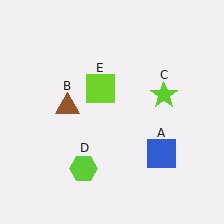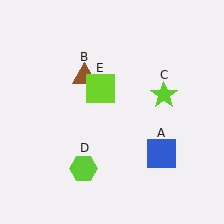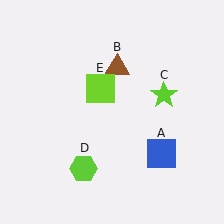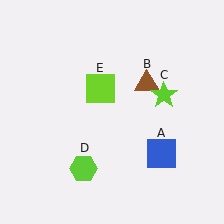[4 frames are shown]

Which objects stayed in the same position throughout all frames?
Blue square (object A) and lime star (object C) and lime hexagon (object D) and lime square (object E) remained stationary.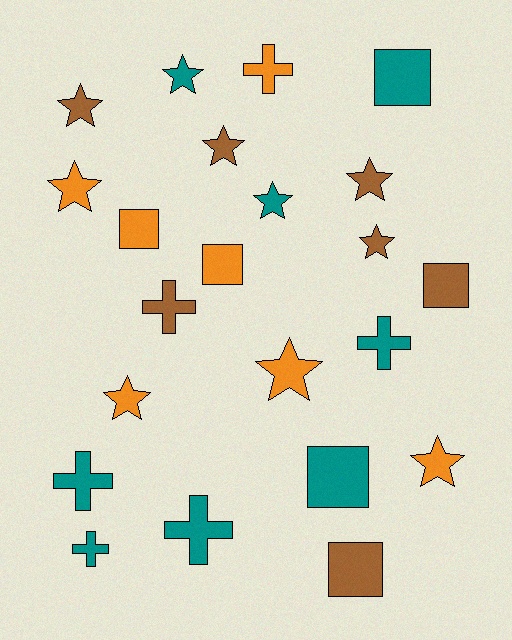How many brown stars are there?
There are 4 brown stars.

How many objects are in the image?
There are 22 objects.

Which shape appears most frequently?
Star, with 10 objects.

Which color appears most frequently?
Teal, with 8 objects.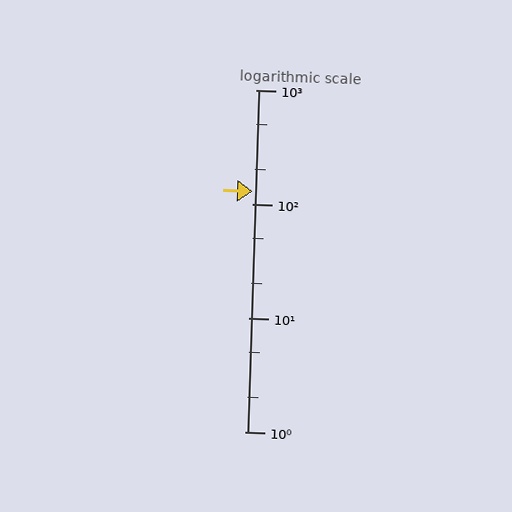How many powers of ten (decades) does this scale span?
The scale spans 3 decades, from 1 to 1000.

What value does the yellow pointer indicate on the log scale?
The pointer indicates approximately 130.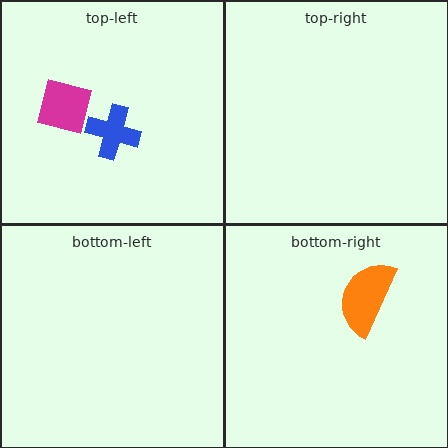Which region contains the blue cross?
The top-left region.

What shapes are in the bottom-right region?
The orange semicircle.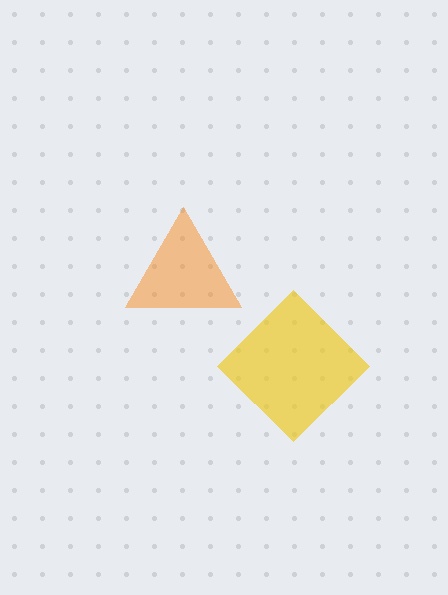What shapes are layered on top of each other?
The layered shapes are: an orange triangle, a yellow diamond.